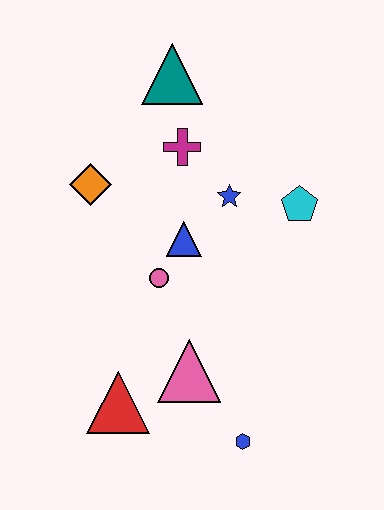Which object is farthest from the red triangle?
The teal triangle is farthest from the red triangle.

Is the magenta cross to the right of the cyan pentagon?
No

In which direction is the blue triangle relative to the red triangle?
The blue triangle is above the red triangle.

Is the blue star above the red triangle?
Yes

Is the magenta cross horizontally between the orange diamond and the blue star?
Yes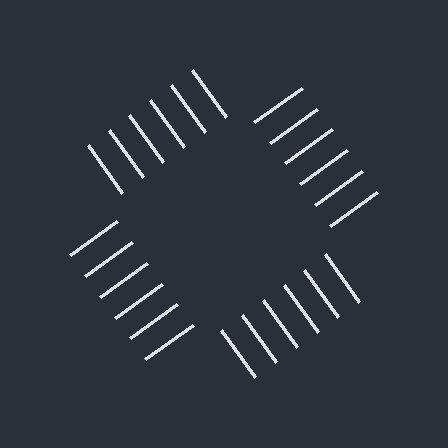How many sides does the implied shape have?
4 sides — the line-ends trace a square.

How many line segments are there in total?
24 — 6 along each of the 4 edges.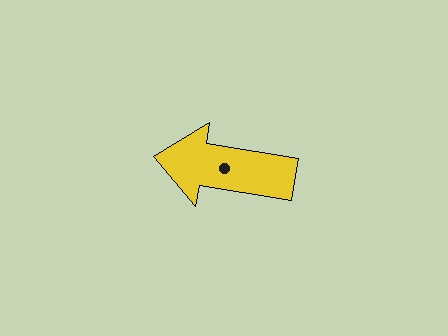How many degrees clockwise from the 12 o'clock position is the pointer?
Approximately 279 degrees.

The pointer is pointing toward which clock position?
Roughly 9 o'clock.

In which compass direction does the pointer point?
West.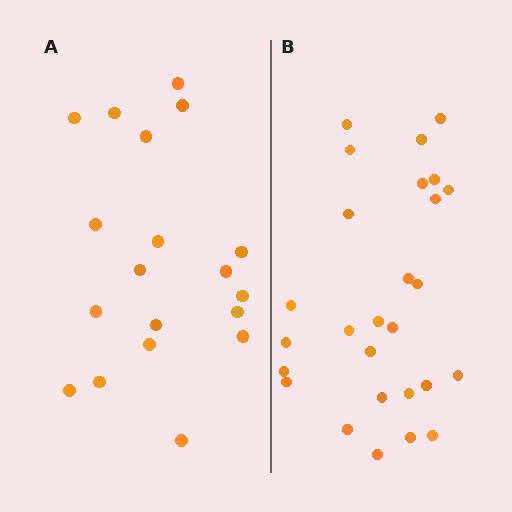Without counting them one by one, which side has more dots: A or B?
Region B (the right region) has more dots.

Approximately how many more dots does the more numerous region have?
Region B has roughly 8 or so more dots than region A.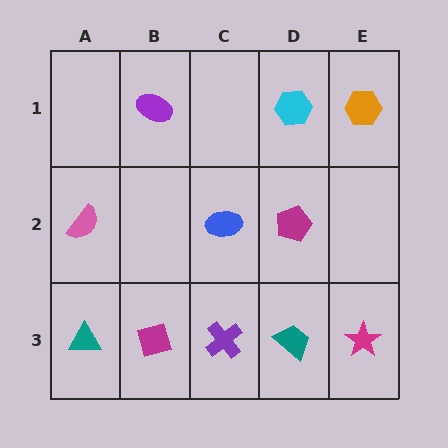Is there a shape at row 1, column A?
No, that cell is empty.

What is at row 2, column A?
A pink semicircle.